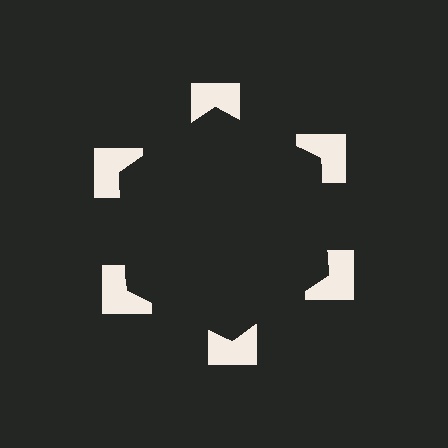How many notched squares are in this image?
There are 6 — one at each vertex of the illusory hexagon.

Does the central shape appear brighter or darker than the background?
It typically appears slightly darker than the background, even though no actual brightness change is drawn.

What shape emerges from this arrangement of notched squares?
An illusory hexagon — its edges are inferred from the aligned wedge cuts in the notched squares, not physically drawn.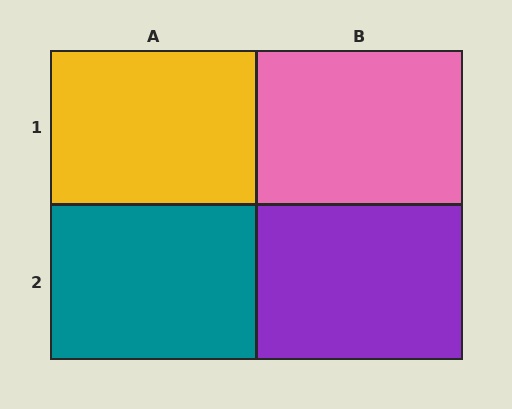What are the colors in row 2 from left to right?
Teal, purple.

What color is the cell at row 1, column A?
Yellow.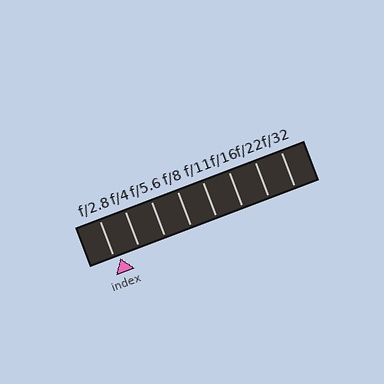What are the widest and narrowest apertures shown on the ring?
The widest aperture shown is f/2.8 and the narrowest is f/32.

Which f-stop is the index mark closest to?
The index mark is closest to f/2.8.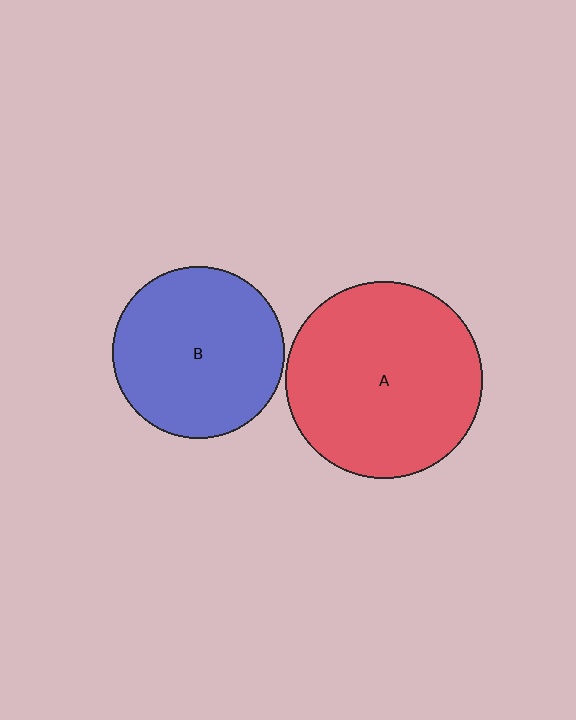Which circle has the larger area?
Circle A (red).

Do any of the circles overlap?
No, none of the circles overlap.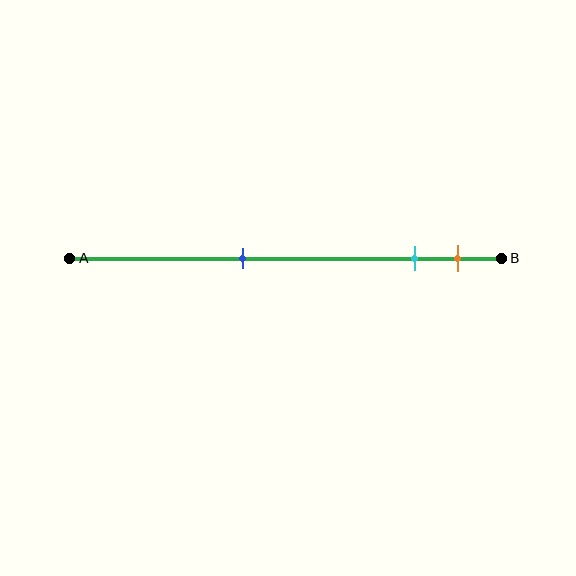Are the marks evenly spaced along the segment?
No, the marks are not evenly spaced.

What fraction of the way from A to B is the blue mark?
The blue mark is approximately 40% (0.4) of the way from A to B.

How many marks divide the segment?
There are 3 marks dividing the segment.